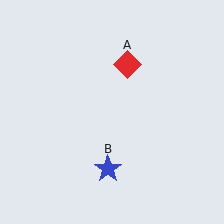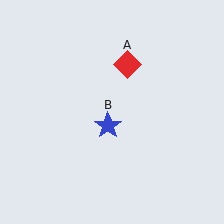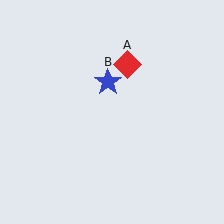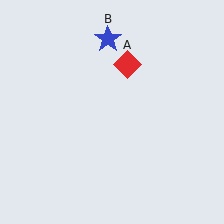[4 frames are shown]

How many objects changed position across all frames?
1 object changed position: blue star (object B).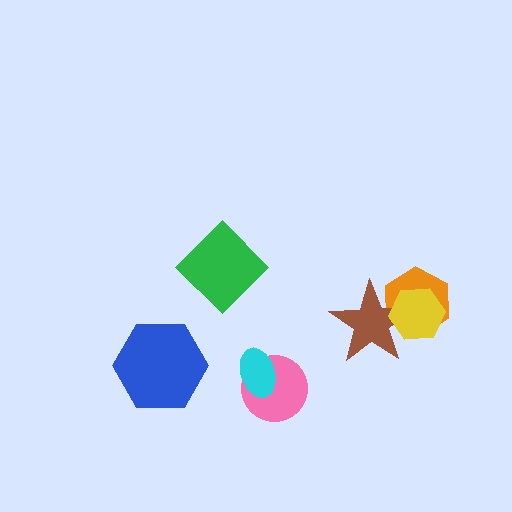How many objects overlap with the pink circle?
1 object overlaps with the pink circle.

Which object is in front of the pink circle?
The cyan ellipse is in front of the pink circle.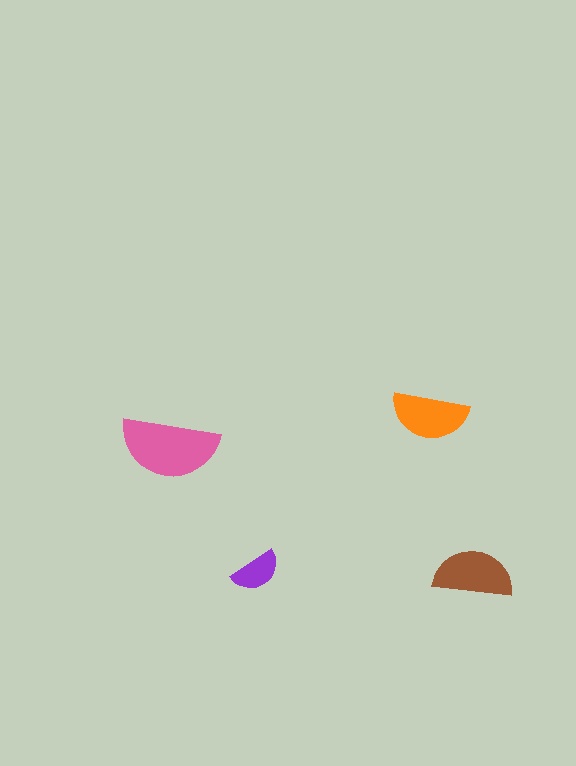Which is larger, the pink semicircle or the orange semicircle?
The pink one.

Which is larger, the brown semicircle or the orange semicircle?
The brown one.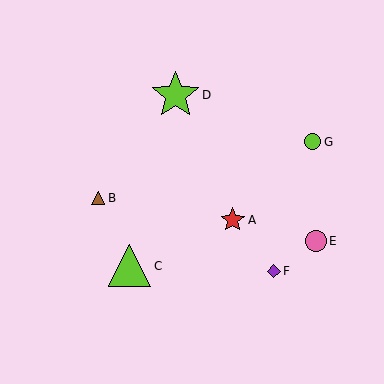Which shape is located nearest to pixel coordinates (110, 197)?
The brown triangle (labeled B) at (98, 198) is nearest to that location.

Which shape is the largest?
The lime star (labeled D) is the largest.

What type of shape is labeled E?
Shape E is a pink circle.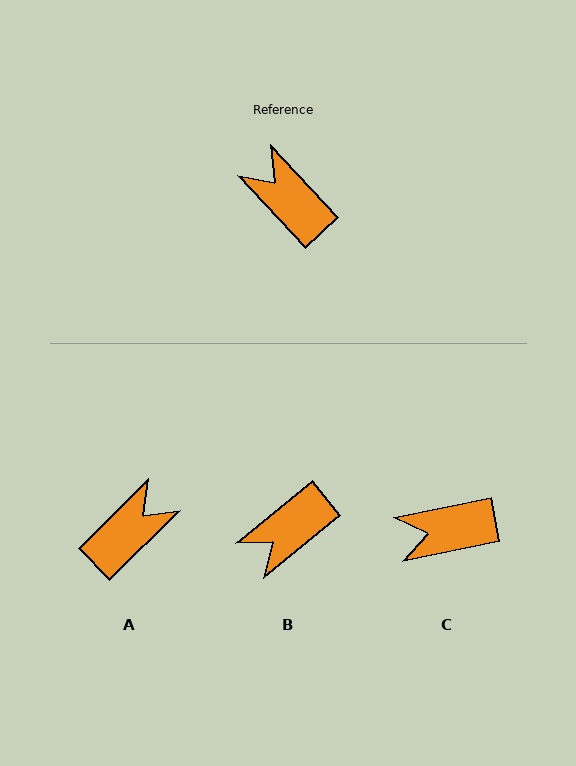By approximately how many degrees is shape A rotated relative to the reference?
Approximately 88 degrees clockwise.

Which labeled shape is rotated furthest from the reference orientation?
A, about 88 degrees away.